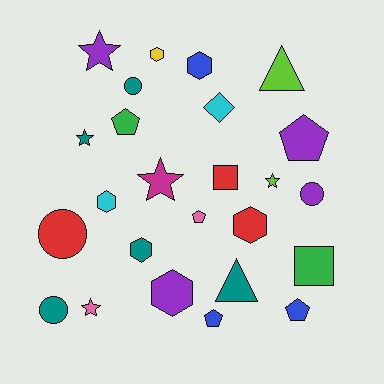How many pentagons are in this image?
There are 5 pentagons.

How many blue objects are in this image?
There are 3 blue objects.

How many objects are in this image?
There are 25 objects.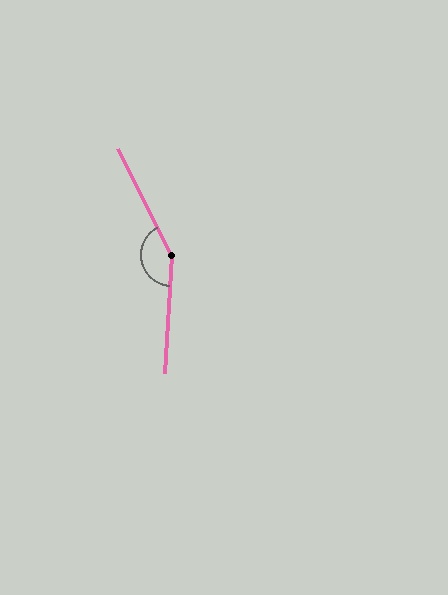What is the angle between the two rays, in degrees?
Approximately 150 degrees.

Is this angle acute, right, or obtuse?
It is obtuse.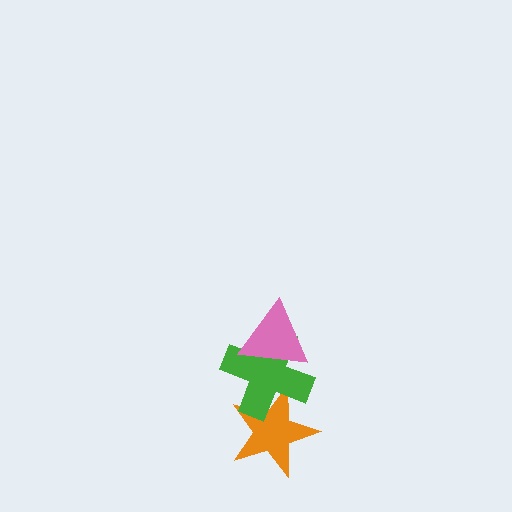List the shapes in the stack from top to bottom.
From top to bottom: the pink triangle, the green cross, the orange star.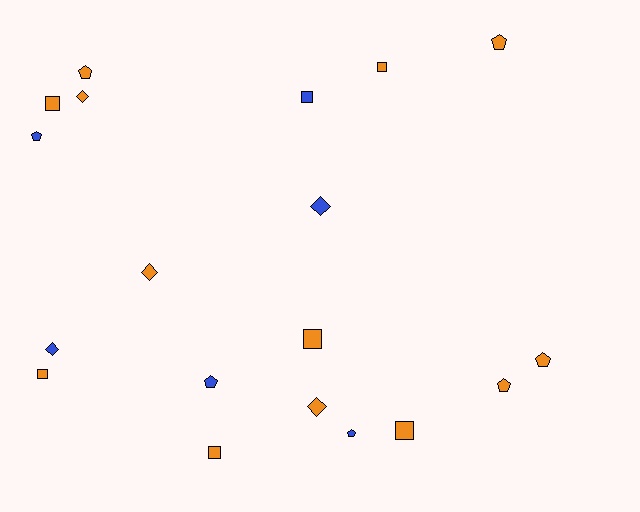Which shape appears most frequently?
Pentagon, with 7 objects.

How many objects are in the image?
There are 19 objects.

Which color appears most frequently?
Orange, with 13 objects.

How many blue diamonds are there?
There are 2 blue diamonds.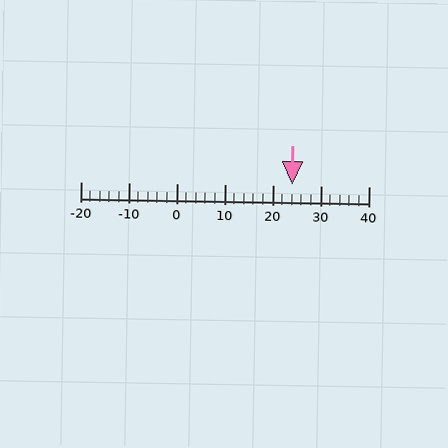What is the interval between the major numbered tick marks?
The major tick marks are spaced 10 units apart.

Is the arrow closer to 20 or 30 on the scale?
The arrow is closer to 20.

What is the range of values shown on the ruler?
The ruler shows values from -20 to 40.